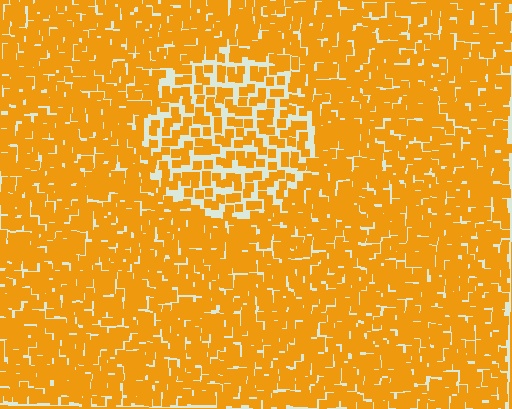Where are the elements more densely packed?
The elements are more densely packed outside the circle boundary.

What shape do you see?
I see a circle.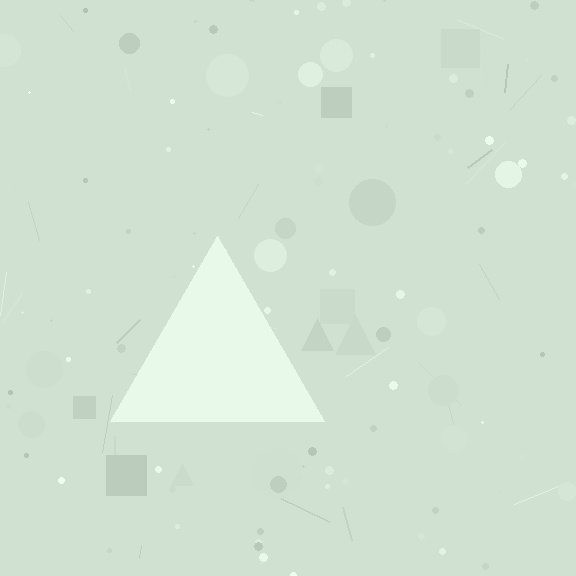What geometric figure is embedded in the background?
A triangle is embedded in the background.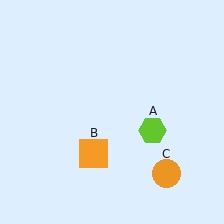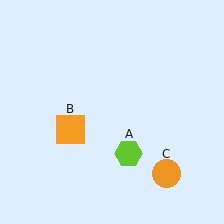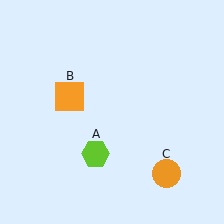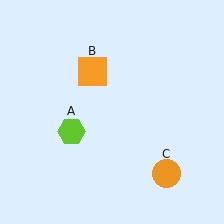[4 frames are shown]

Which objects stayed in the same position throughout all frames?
Orange circle (object C) remained stationary.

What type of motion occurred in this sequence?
The lime hexagon (object A), orange square (object B) rotated clockwise around the center of the scene.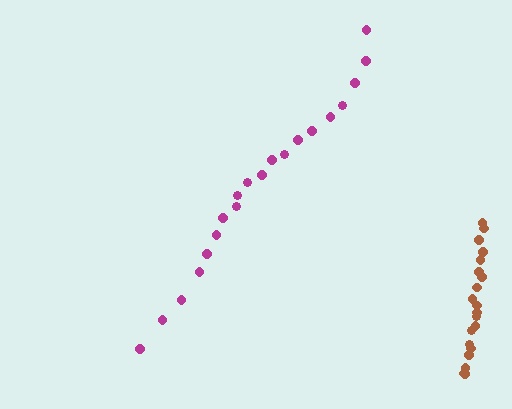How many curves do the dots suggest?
There are 2 distinct paths.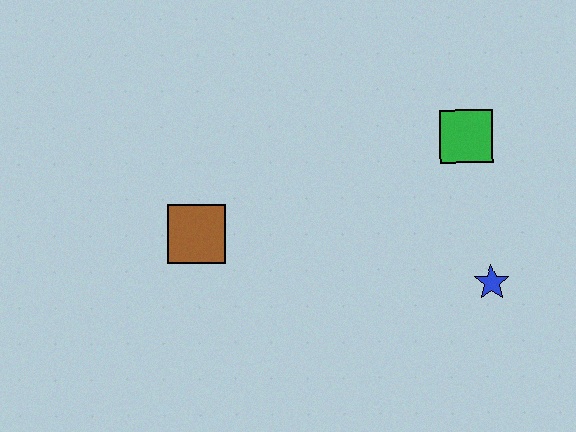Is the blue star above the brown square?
No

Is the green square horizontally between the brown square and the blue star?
Yes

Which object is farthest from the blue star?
The brown square is farthest from the blue star.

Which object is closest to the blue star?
The green square is closest to the blue star.